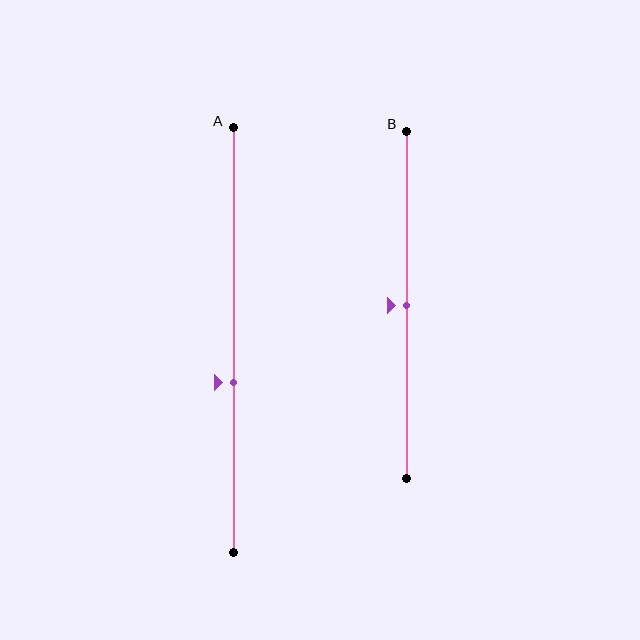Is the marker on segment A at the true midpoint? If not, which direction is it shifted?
No, the marker on segment A is shifted downward by about 10% of the segment length.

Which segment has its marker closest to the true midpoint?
Segment B has its marker closest to the true midpoint.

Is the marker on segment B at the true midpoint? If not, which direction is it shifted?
Yes, the marker on segment B is at the true midpoint.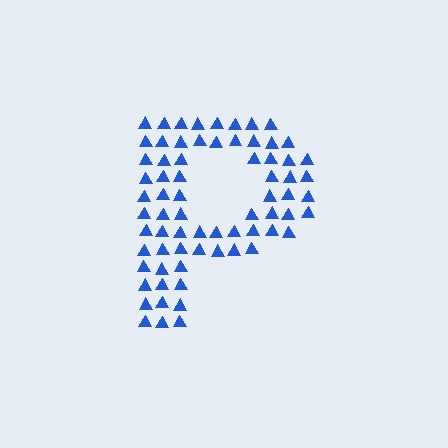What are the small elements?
The small elements are triangles.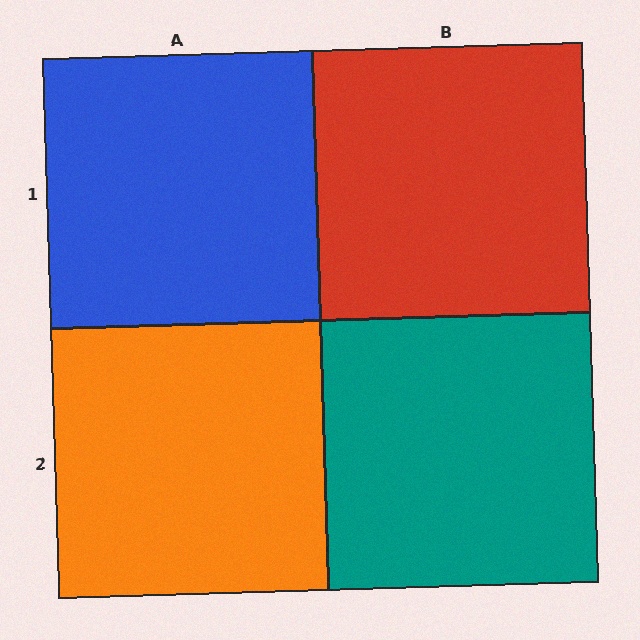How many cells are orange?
1 cell is orange.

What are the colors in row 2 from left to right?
Orange, teal.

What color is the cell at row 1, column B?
Red.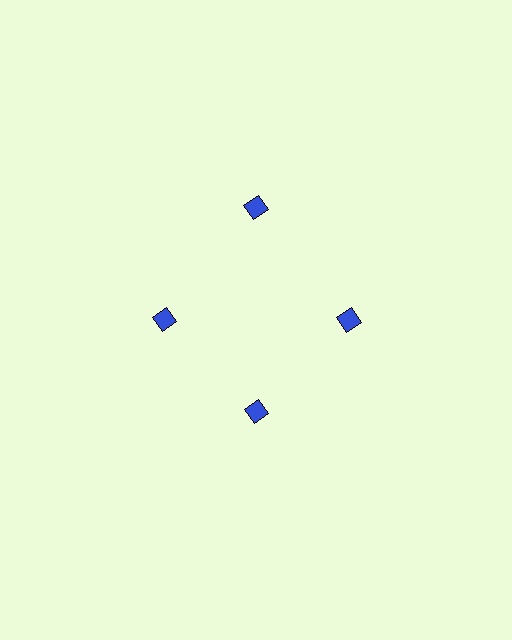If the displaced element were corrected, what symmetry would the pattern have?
It would have 4-fold rotational symmetry — the pattern would map onto itself every 90 degrees.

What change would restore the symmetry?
The symmetry would be restored by moving it inward, back onto the ring so that all 4 diamonds sit at equal angles and equal distance from the center.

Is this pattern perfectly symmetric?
No. The 4 blue diamonds are arranged in a ring, but one element near the 12 o'clock position is pushed outward from the center, breaking the 4-fold rotational symmetry.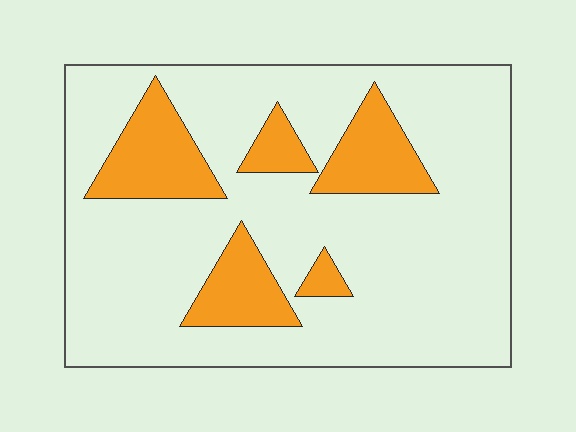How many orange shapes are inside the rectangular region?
5.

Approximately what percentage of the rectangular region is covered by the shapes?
Approximately 20%.